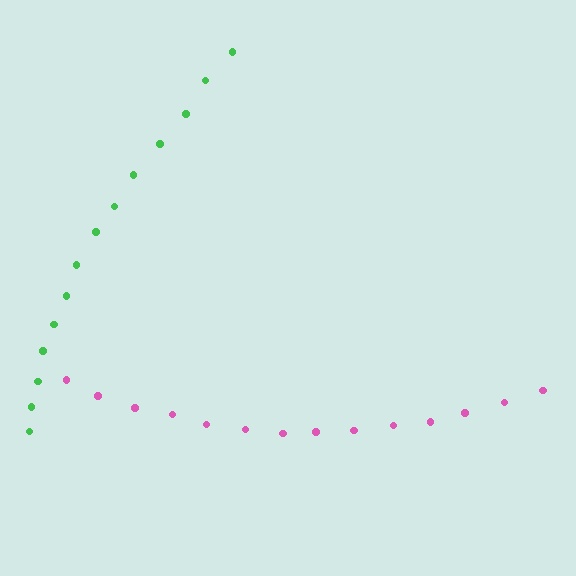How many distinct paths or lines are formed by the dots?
There are 2 distinct paths.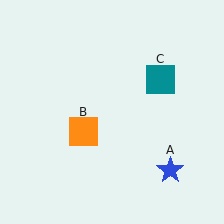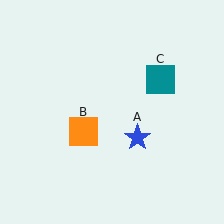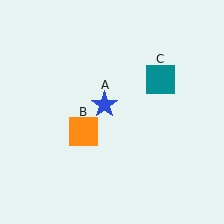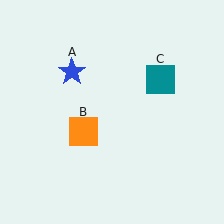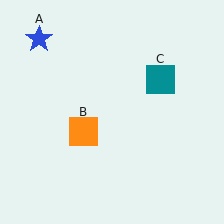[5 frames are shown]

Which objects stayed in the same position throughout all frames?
Orange square (object B) and teal square (object C) remained stationary.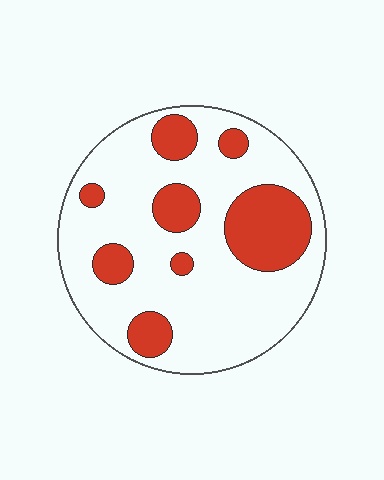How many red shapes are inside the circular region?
8.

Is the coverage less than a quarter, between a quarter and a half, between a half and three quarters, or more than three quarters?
Between a quarter and a half.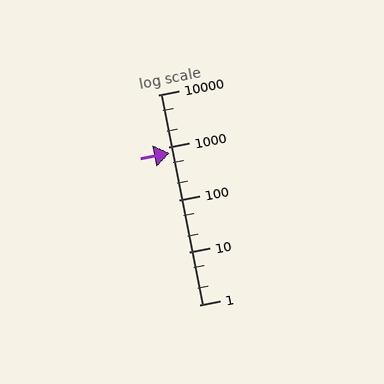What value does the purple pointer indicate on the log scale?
The pointer indicates approximately 760.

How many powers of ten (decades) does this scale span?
The scale spans 4 decades, from 1 to 10000.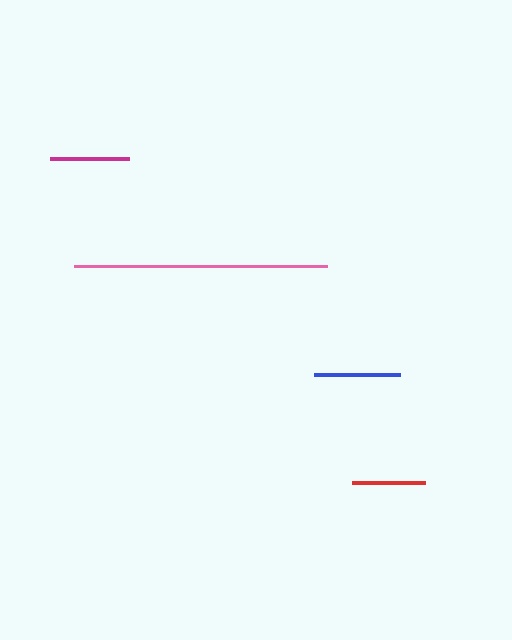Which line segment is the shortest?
The red line is the shortest at approximately 73 pixels.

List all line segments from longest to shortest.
From longest to shortest: pink, blue, magenta, red.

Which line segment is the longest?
The pink line is the longest at approximately 254 pixels.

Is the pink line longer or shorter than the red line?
The pink line is longer than the red line.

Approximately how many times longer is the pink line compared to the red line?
The pink line is approximately 3.5 times the length of the red line.